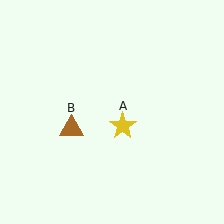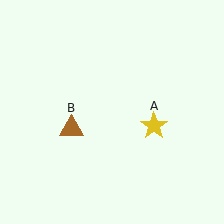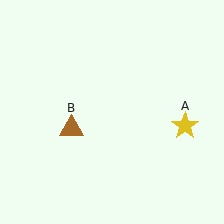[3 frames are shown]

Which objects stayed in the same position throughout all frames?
Brown triangle (object B) remained stationary.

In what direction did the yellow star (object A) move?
The yellow star (object A) moved right.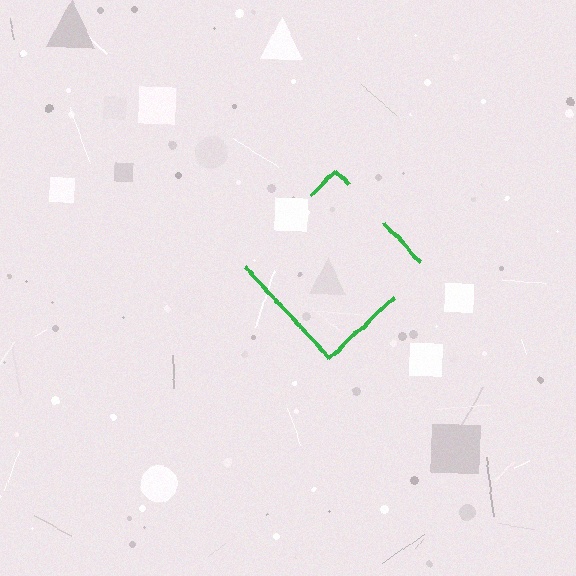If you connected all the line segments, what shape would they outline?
They would outline a diamond.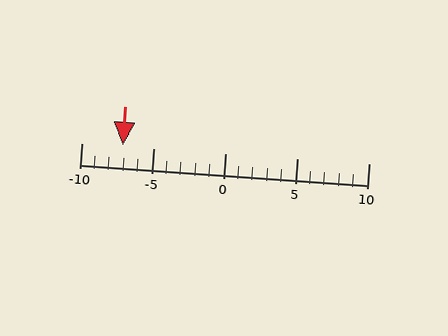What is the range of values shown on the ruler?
The ruler shows values from -10 to 10.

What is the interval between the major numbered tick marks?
The major tick marks are spaced 5 units apart.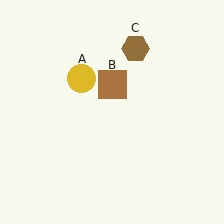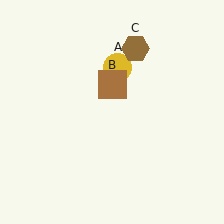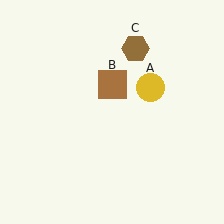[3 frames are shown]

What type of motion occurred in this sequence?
The yellow circle (object A) rotated clockwise around the center of the scene.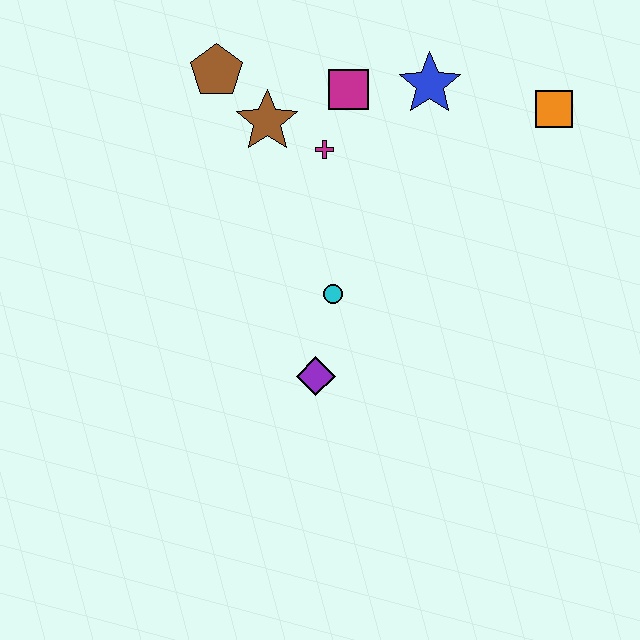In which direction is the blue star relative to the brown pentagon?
The blue star is to the right of the brown pentagon.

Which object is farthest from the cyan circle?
The orange square is farthest from the cyan circle.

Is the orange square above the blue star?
No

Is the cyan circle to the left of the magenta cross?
No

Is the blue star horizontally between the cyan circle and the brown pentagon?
No